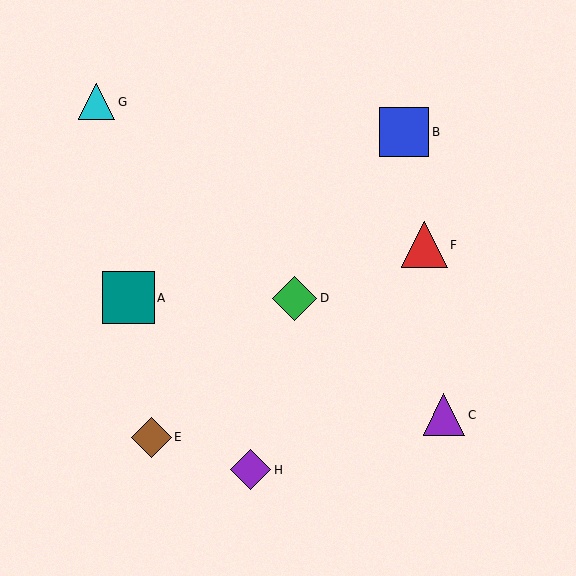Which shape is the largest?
The teal square (labeled A) is the largest.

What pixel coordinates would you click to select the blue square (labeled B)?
Click at (404, 132) to select the blue square B.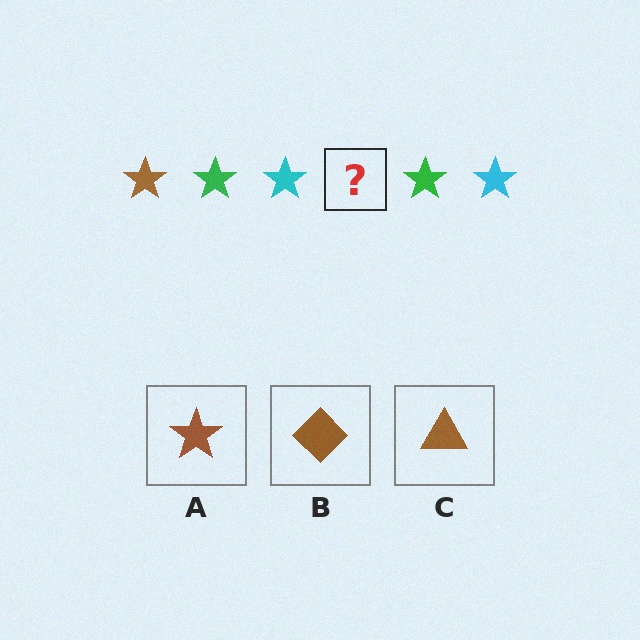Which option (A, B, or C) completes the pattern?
A.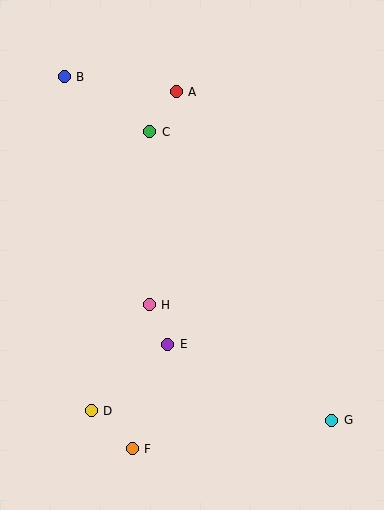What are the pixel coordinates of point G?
Point G is at (332, 420).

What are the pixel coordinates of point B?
Point B is at (64, 77).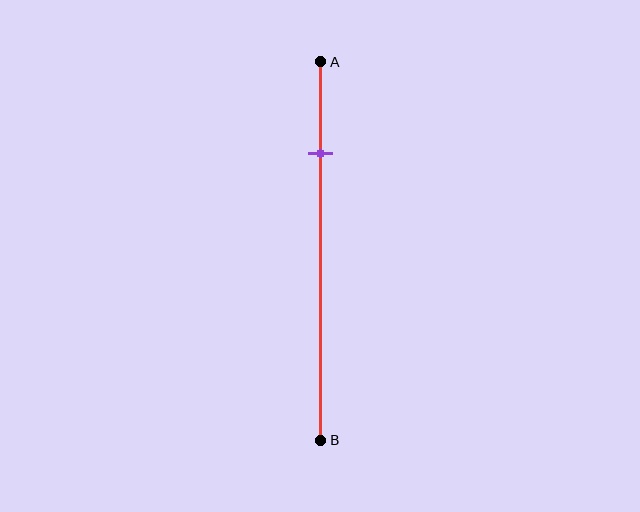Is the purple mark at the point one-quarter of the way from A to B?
Yes, the mark is approximately at the one-quarter point.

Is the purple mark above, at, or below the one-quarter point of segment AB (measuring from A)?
The purple mark is approximately at the one-quarter point of segment AB.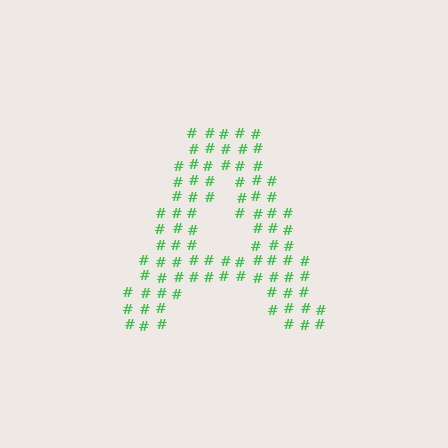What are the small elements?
The small elements are hash symbols.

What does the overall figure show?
The overall figure shows the letter A.